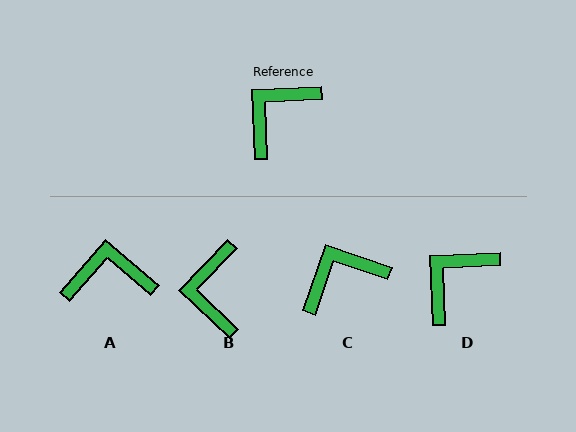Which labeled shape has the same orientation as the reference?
D.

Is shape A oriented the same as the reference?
No, it is off by about 43 degrees.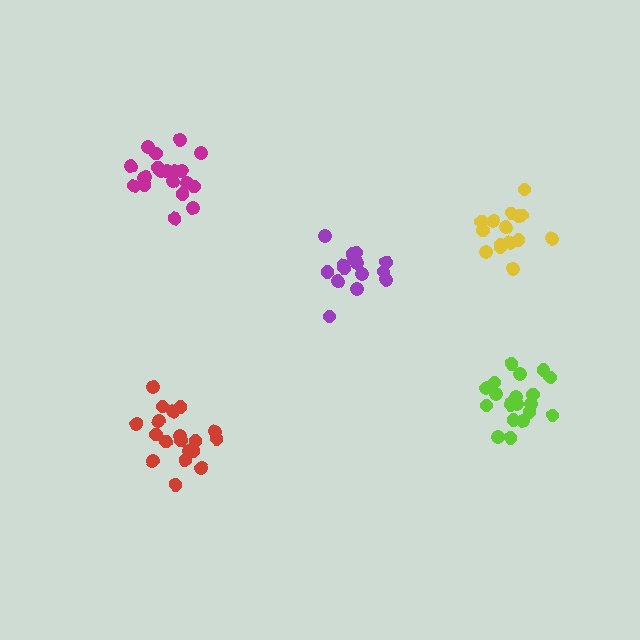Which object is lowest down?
The red cluster is bottommost.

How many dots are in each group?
Group 1: 19 dots, Group 2: 15 dots, Group 3: 15 dots, Group 4: 20 dots, Group 5: 21 dots (90 total).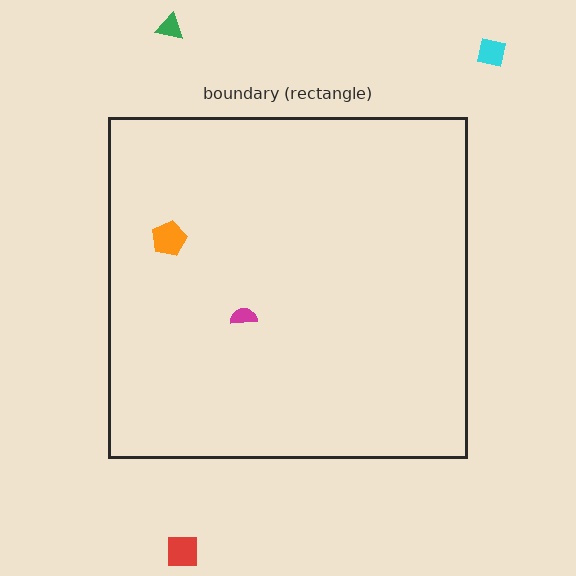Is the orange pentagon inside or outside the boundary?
Inside.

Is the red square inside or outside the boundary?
Outside.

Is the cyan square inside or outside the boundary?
Outside.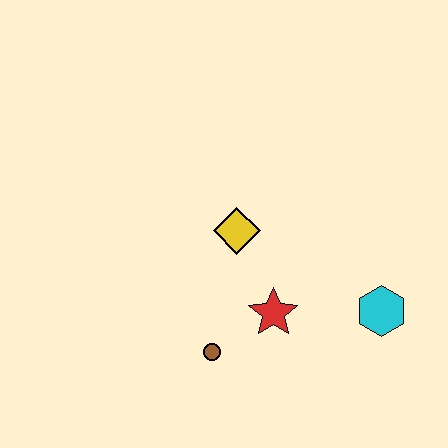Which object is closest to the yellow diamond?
The red star is closest to the yellow diamond.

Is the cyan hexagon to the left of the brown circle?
No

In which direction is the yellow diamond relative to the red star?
The yellow diamond is above the red star.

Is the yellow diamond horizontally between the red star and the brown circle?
Yes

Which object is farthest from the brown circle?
The cyan hexagon is farthest from the brown circle.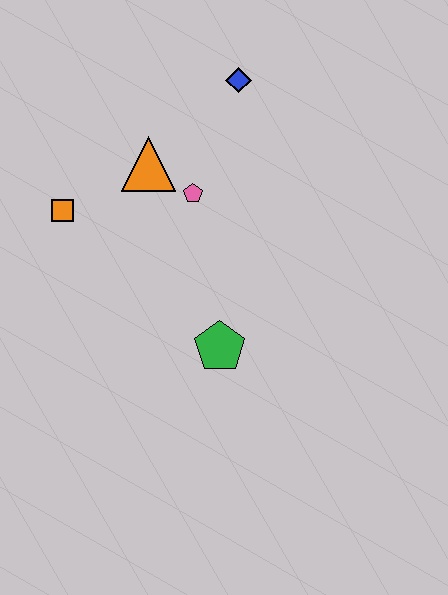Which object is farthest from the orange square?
The blue diamond is farthest from the orange square.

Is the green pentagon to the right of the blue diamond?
No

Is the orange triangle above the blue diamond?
No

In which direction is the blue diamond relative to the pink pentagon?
The blue diamond is above the pink pentagon.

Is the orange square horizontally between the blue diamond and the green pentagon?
No